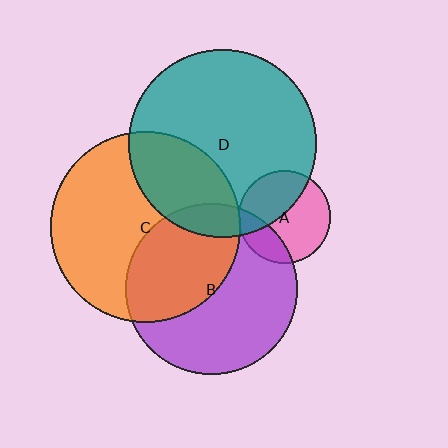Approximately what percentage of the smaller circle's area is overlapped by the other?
Approximately 40%.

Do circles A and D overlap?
Yes.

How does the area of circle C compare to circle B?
Approximately 1.2 times.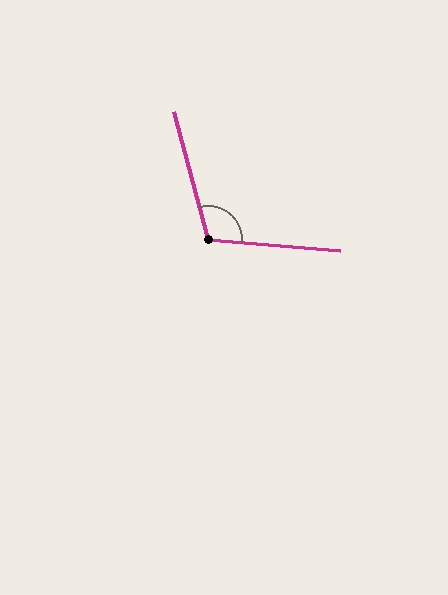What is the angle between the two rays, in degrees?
Approximately 110 degrees.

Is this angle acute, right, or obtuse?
It is obtuse.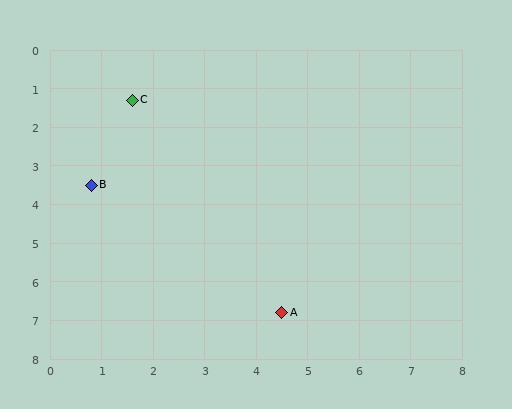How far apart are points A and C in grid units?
Points A and C are about 6.2 grid units apart.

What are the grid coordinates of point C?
Point C is at approximately (1.6, 1.3).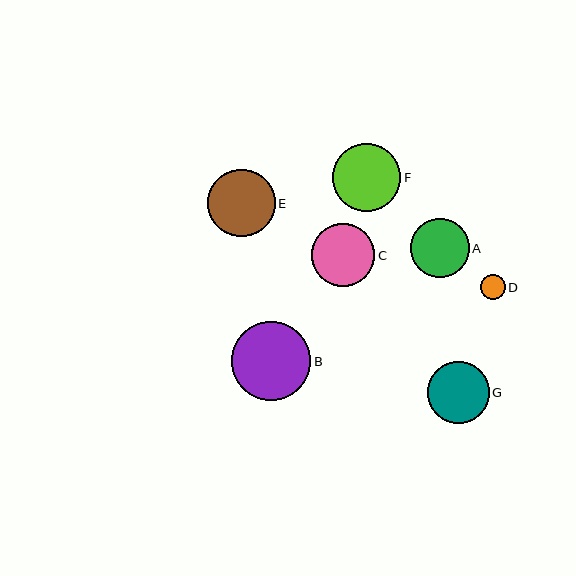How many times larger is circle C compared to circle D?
Circle C is approximately 2.5 times the size of circle D.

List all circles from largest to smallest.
From largest to smallest: B, F, E, C, G, A, D.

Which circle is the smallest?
Circle D is the smallest with a size of approximately 25 pixels.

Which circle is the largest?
Circle B is the largest with a size of approximately 79 pixels.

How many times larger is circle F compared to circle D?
Circle F is approximately 2.7 times the size of circle D.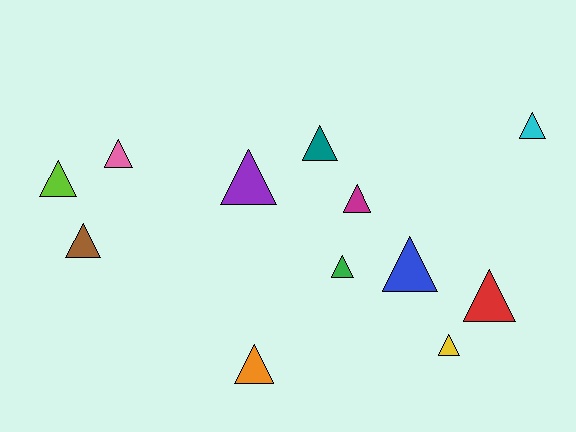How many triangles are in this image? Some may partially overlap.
There are 12 triangles.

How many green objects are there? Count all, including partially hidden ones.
There is 1 green object.